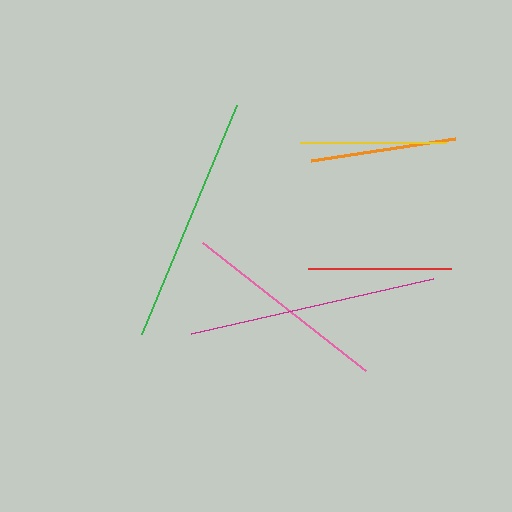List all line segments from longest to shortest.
From longest to shortest: magenta, green, pink, yellow, orange, red.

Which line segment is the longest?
The magenta line is the longest at approximately 248 pixels.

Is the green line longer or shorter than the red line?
The green line is longer than the red line.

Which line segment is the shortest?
The red line is the shortest at approximately 142 pixels.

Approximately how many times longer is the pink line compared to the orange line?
The pink line is approximately 1.4 times the length of the orange line.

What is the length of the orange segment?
The orange segment is approximately 145 pixels long.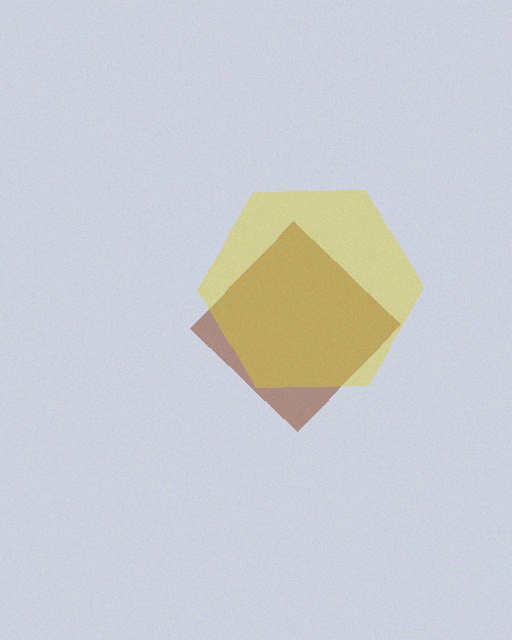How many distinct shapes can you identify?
There are 2 distinct shapes: a brown diamond, a yellow hexagon.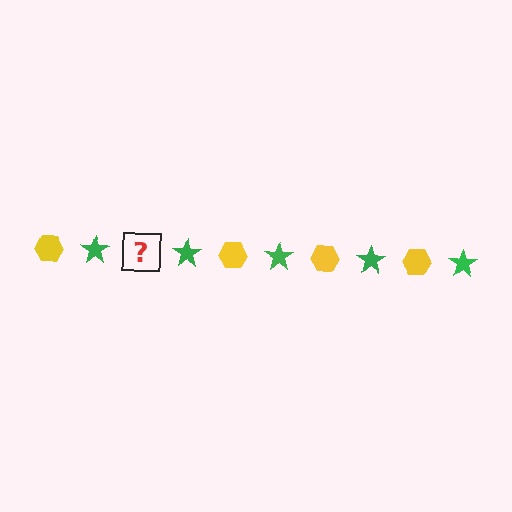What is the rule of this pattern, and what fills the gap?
The rule is that the pattern alternates between yellow hexagon and green star. The gap should be filled with a yellow hexagon.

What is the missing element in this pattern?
The missing element is a yellow hexagon.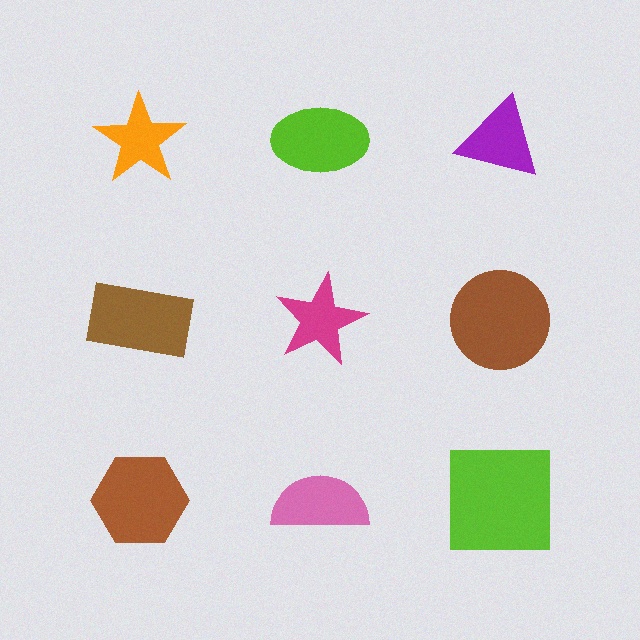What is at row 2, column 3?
A brown circle.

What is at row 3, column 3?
A lime square.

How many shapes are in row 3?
3 shapes.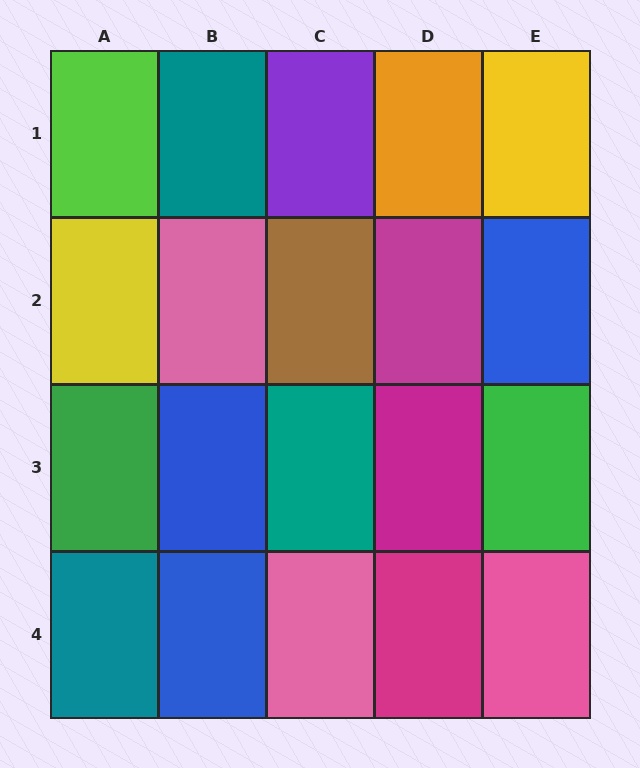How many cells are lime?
1 cell is lime.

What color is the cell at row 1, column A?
Lime.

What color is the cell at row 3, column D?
Magenta.